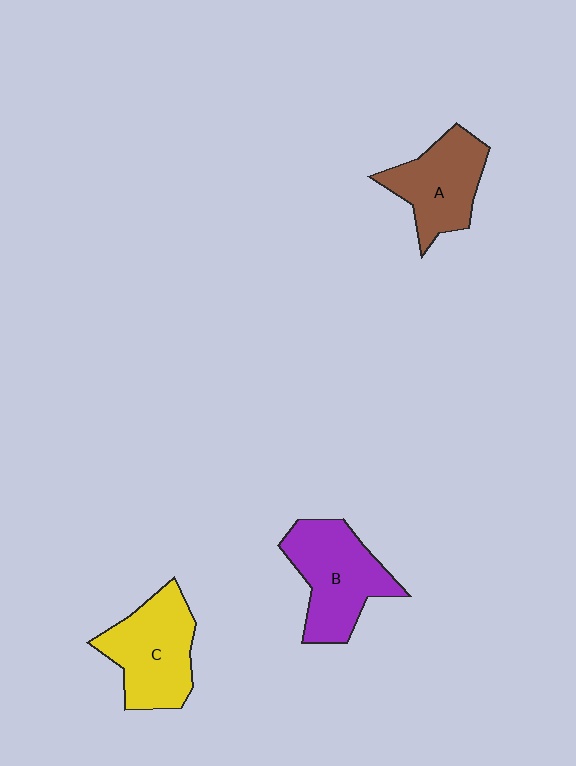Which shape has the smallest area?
Shape A (brown).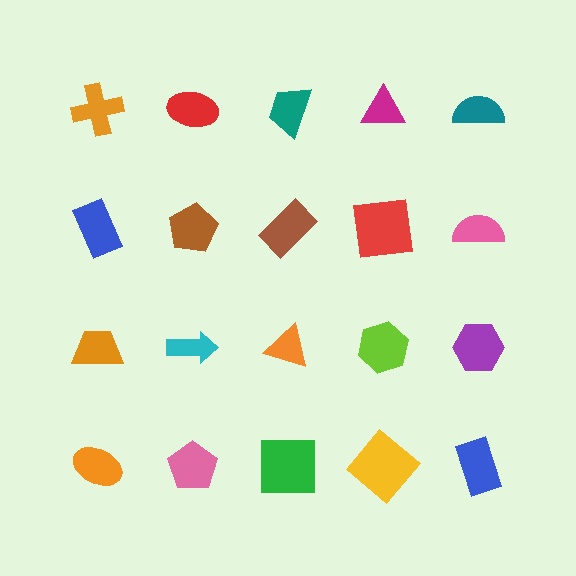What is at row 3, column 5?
A purple hexagon.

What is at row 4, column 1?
An orange ellipse.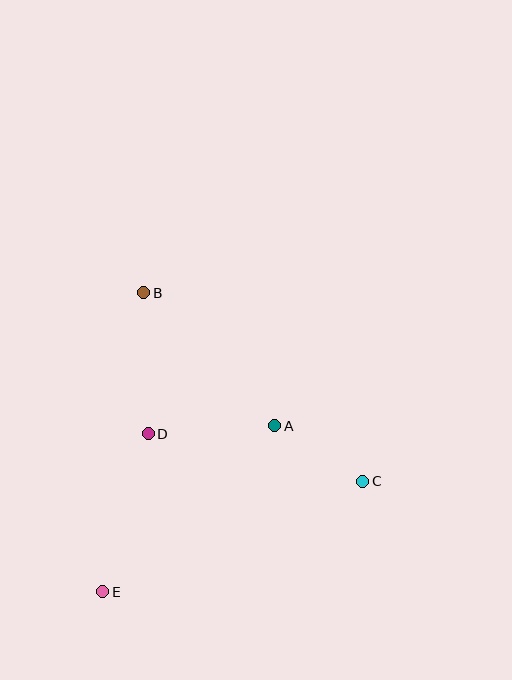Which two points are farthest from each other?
Points B and E are farthest from each other.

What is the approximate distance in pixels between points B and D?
The distance between B and D is approximately 141 pixels.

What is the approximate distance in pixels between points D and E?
The distance between D and E is approximately 165 pixels.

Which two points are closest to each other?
Points A and C are closest to each other.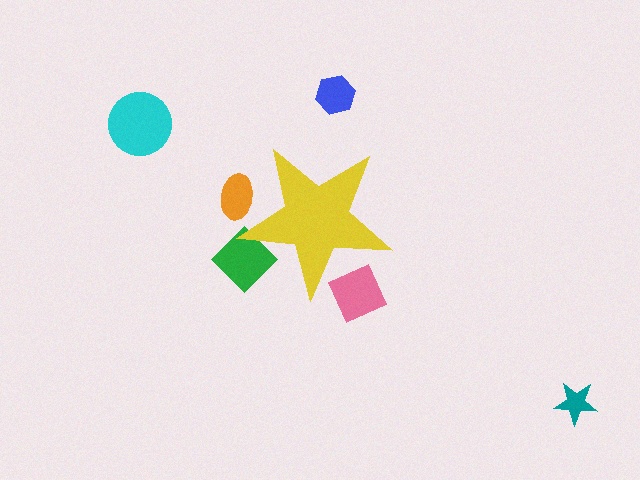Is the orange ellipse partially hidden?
Yes, the orange ellipse is partially hidden behind the yellow star.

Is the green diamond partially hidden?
Yes, the green diamond is partially hidden behind the yellow star.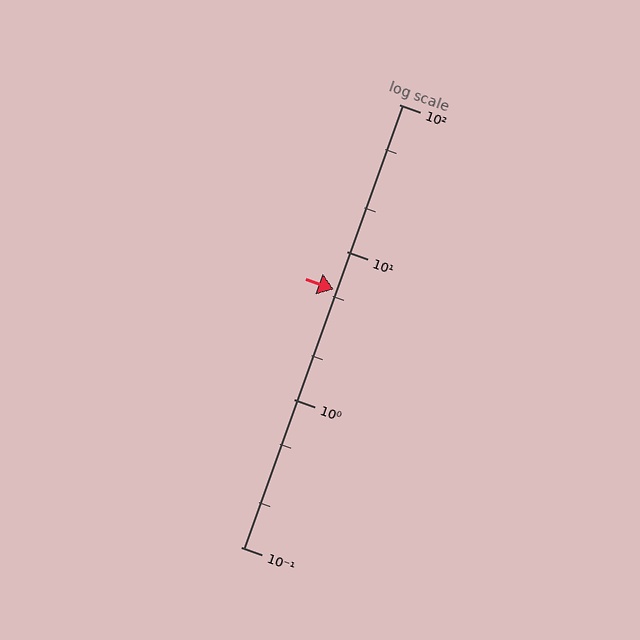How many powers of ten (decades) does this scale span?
The scale spans 3 decades, from 0.1 to 100.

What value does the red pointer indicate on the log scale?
The pointer indicates approximately 5.6.